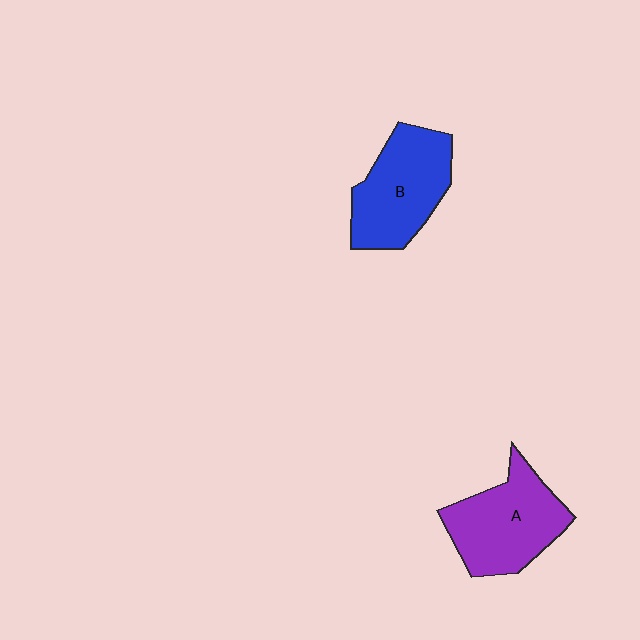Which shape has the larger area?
Shape A (purple).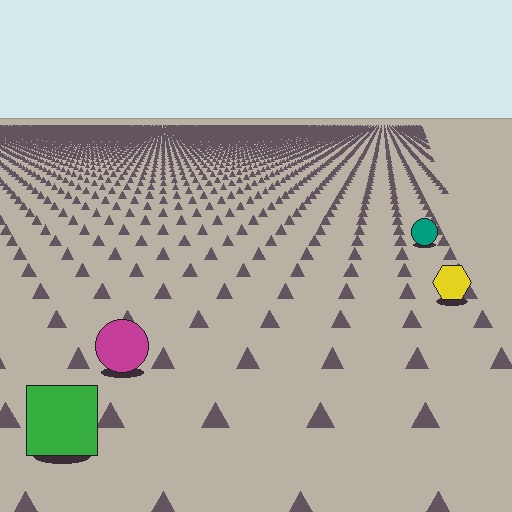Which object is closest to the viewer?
The green square is closest. The texture marks near it are larger and more spread out.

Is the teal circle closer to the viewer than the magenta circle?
No. The magenta circle is closer — you can tell from the texture gradient: the ground texture is coarser near it.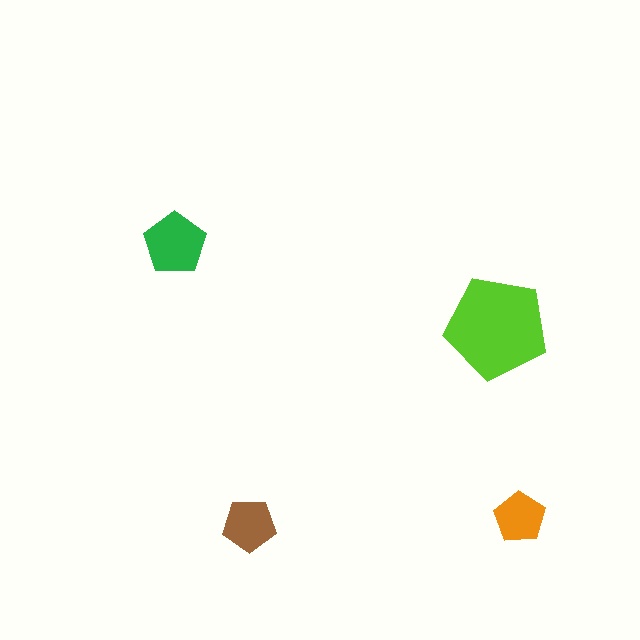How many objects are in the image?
There are 4 objects in the image.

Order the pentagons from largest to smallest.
the lime one, the green one, the brown one, the orange one.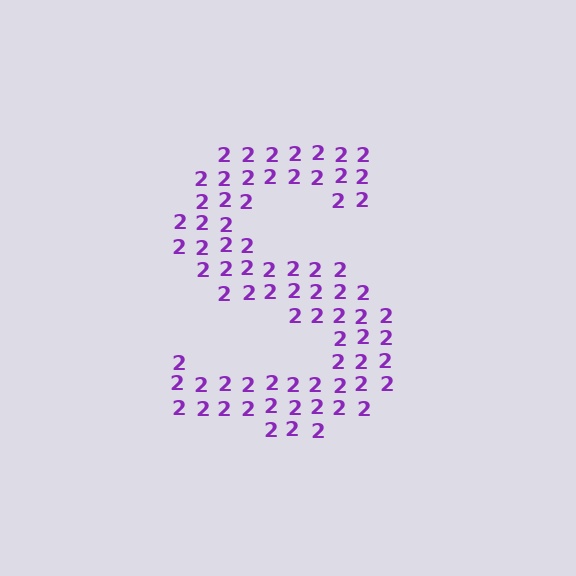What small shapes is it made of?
It is made of small digit 2's.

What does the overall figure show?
The overall figure shows the letter S.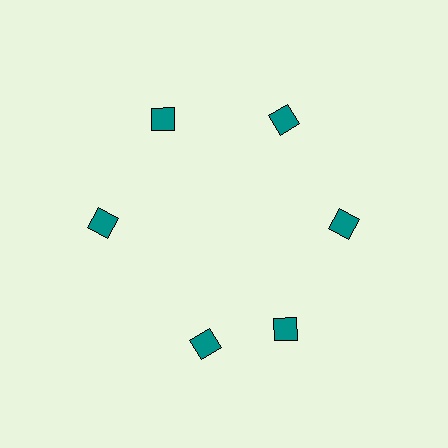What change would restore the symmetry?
The symmetry would be restored by rotating it back into even spacing with its neighbors so that all 6 diamonds sit at equal angles and equal distance from the center.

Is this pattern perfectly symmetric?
No. The 6 teal diamonds are arranged in a ring, but one element near the 7 o'clock position is rotated out of alignment along the ring, breaking the 6-fold rotational symmetry.